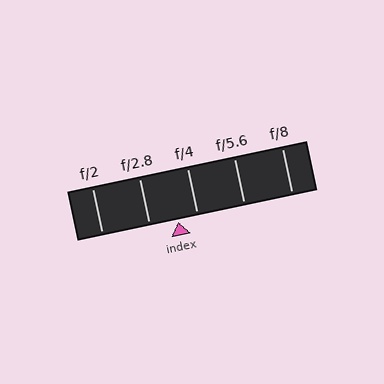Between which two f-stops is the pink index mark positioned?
The index mark is between f/2.8 and f/4.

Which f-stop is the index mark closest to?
The index mark is closest to f/4.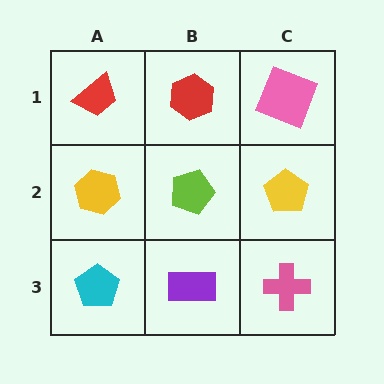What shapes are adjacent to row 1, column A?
A yellow hexagon (row 2, column A), a red hexagon (row 1, column B).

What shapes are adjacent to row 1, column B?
A lime pentagon (row 2, column B), a red trapezoid (row 1, column A), a pink square (row 1, column C).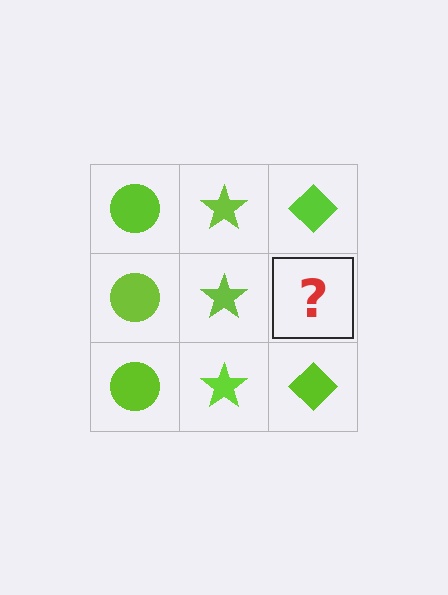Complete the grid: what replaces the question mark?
The question mark should be replaced with a lime diamond.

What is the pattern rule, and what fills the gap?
The rule is that each column has a consistent shape. The gap should be filled with a lime diamond.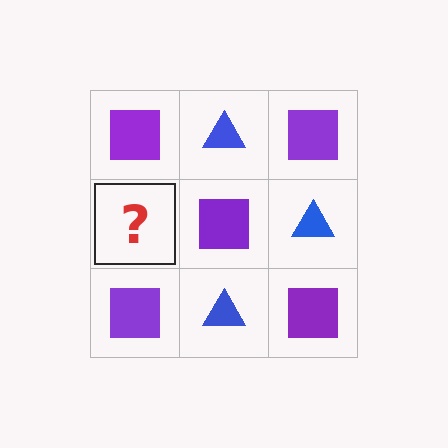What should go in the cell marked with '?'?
The missing cell should contain a blue triangle.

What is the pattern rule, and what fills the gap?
The rule is that it alternates purple square and blue triangle in a checkerboard pattern. The gap should be filled with a blue triangle.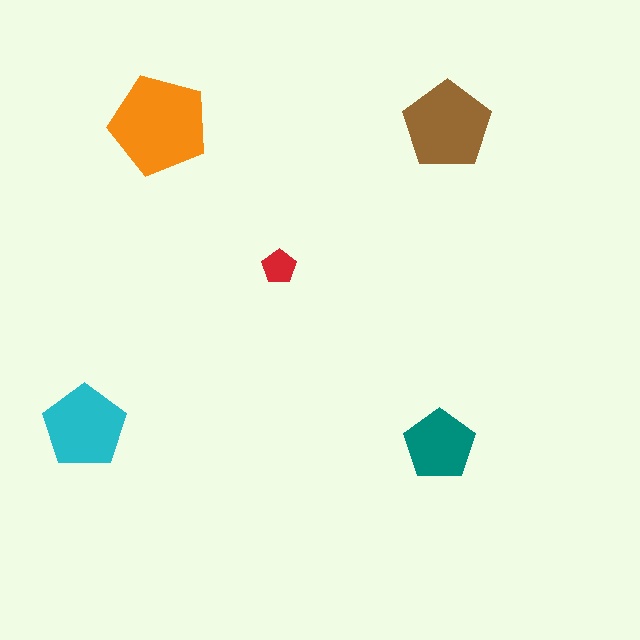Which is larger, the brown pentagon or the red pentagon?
The brown one.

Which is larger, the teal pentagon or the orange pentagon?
The orange one.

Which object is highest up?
The orange pentagon is topmost.